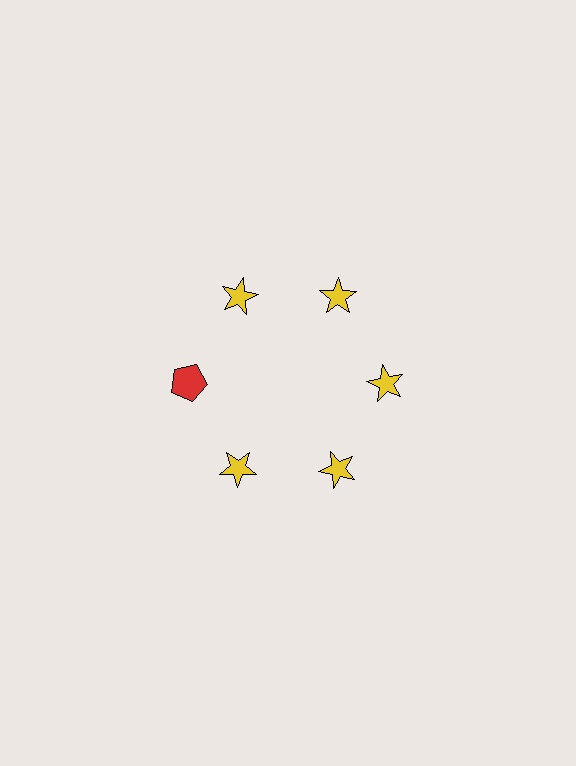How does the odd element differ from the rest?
It differs in both color (red instead of yellow) and shape (pentagon instead of star).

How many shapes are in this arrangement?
There are 6 shapes arranged in a ring pattern.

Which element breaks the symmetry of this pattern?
The red pentagon at roughly the 9 o'clock position breaks the symmetry. All other shapes are yellow stars.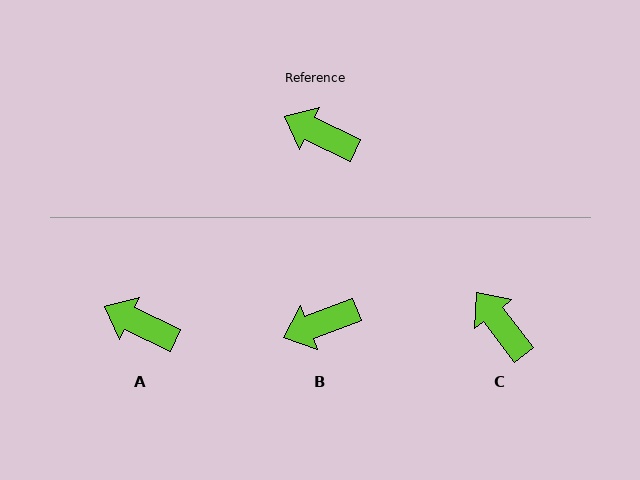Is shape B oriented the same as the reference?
No, it is off by about 46 degrees.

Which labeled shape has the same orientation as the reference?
A.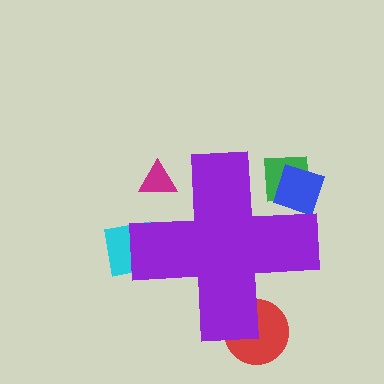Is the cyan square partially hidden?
Yes, the cyan square is partially hidden behind the purple cross.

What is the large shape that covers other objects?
A purple cross.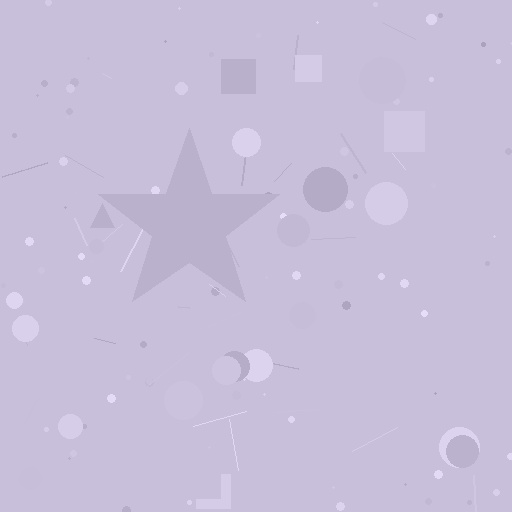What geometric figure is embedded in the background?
A star is embedded in the background.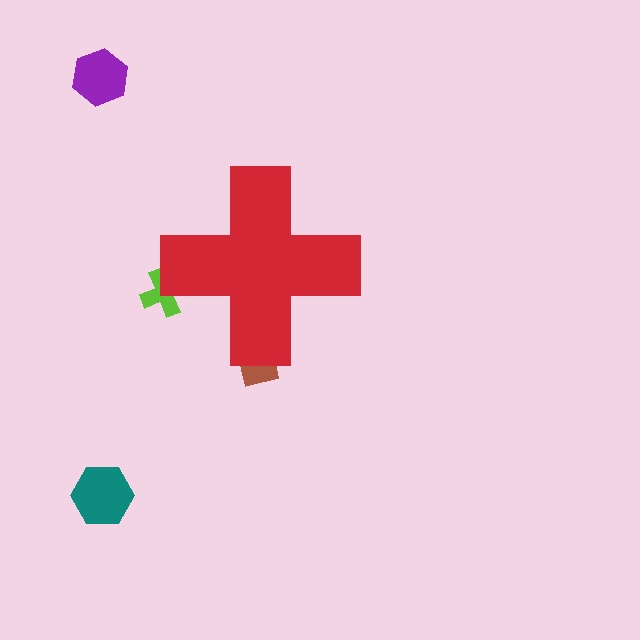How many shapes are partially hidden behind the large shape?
2 shapes are partially hidden.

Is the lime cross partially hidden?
Yes, the lime cross is partially hidden behind the red cross.